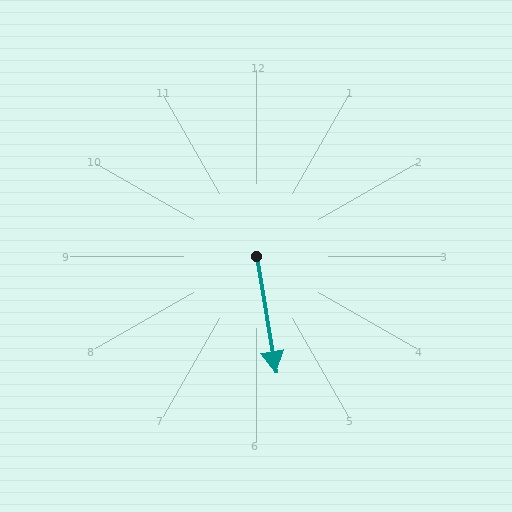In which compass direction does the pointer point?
South.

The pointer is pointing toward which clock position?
Roughly 6 o'clock.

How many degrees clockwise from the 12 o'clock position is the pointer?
Approximately 170 degrees.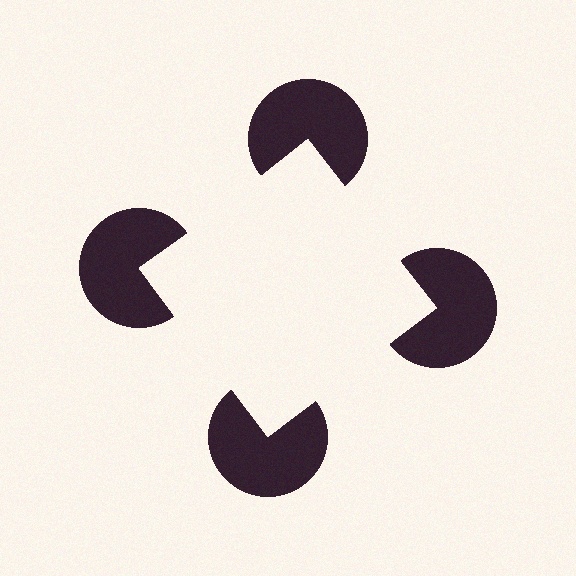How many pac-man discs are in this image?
There are 4 — one at each vertex of the illusory square.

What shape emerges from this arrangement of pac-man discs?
An illusory square — its edges are inferred from the aligned wedge cuts in the pac-man discs, not physically drawn.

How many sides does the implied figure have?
4 sides.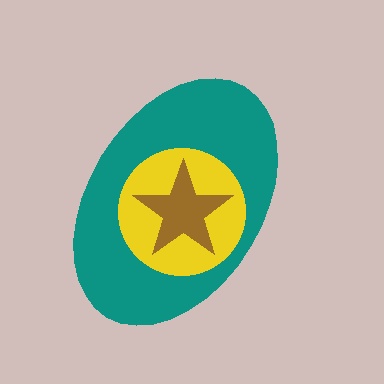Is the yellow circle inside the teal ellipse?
Yes.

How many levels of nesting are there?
3.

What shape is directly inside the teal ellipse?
The yellow circle.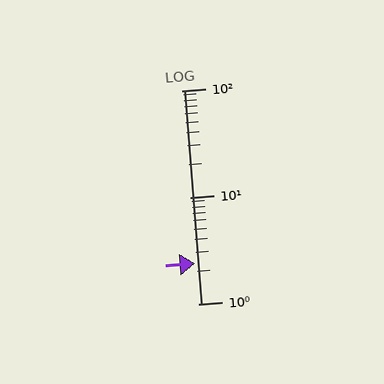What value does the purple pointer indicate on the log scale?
The pointer indicates approximately 2.4.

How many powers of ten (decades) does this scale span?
The scale spans 2 decades, from 1 to 100.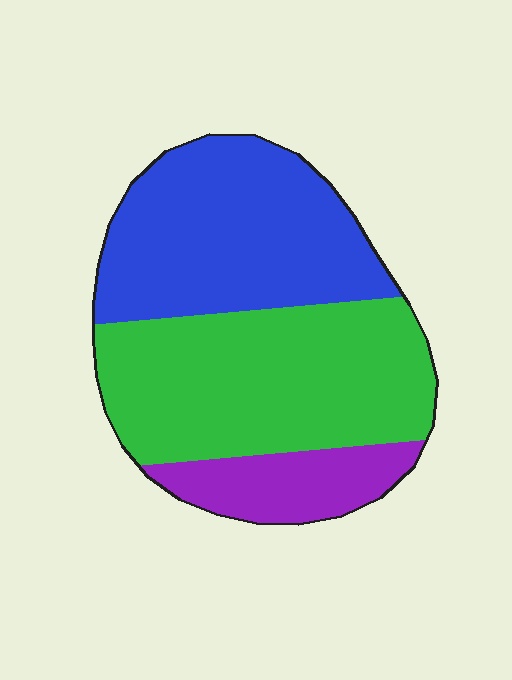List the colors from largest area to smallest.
From largest to smallest: green, blue, purple.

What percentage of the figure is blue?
Blue takes up about two fifths (2/5) of the figure.